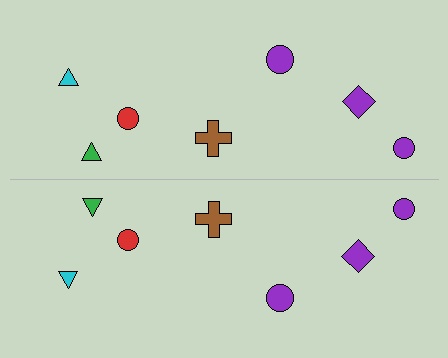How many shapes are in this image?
There are 14 shapes in this image.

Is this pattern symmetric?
Yes, this pattern has bilateral (reflection) symmetry.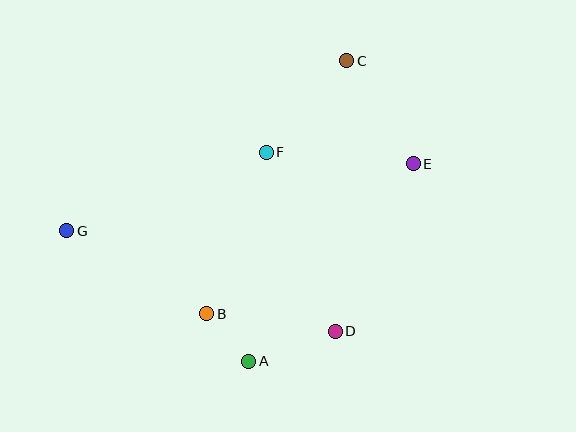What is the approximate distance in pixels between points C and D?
The distance between C and D is approximately 271 pixels.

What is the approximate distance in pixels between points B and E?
The distance between B and E is approximately 255 pixels.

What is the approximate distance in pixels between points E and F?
The distance between E and F is approximately 147 pixels.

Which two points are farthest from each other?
Points E and G are farthest from each other.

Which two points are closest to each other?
Points A and B are closest to each other.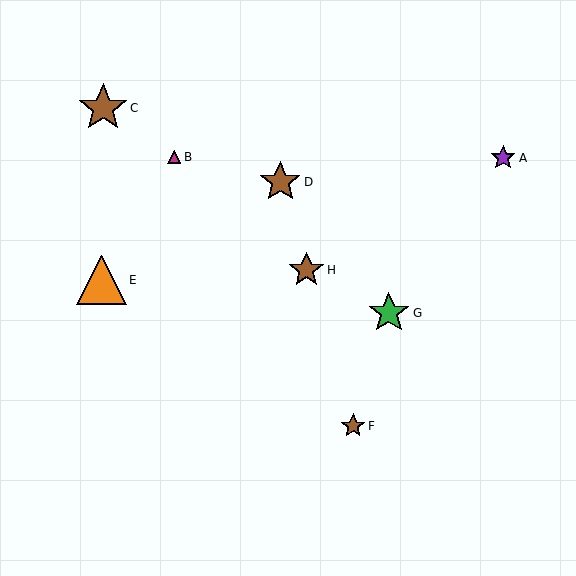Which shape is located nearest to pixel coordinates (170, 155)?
The magenta triangle (labeled B) at (174, 157) is nearest to that location.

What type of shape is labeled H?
Shape H is a brown star.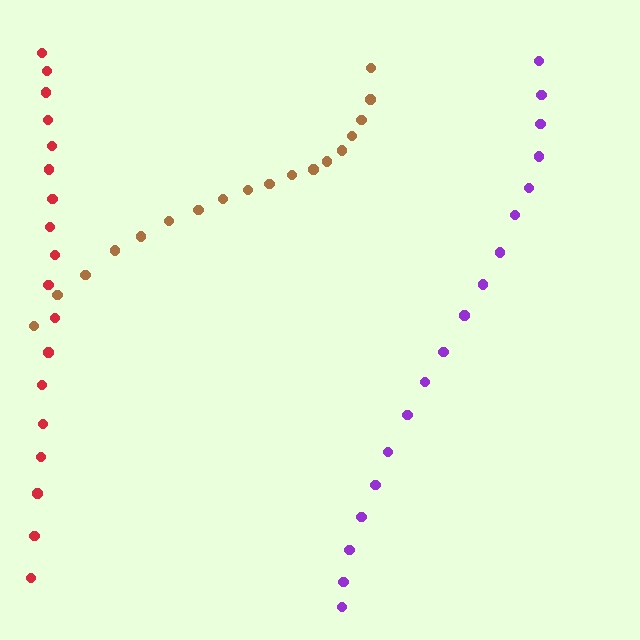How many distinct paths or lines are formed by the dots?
There are 3 distinct paths.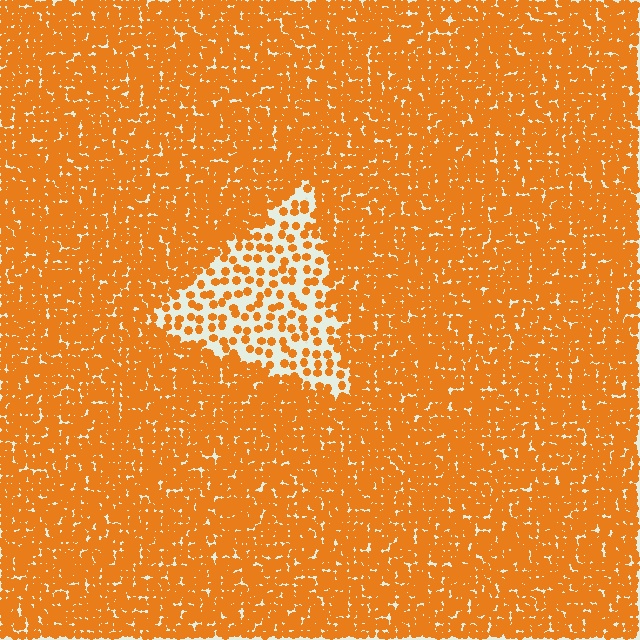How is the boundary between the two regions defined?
The boundary is defined by a change in element density (approximately 2.9x ratio). All elements are the same color, size, and shape.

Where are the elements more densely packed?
The elements are more densely packed outside the triangle boundary.